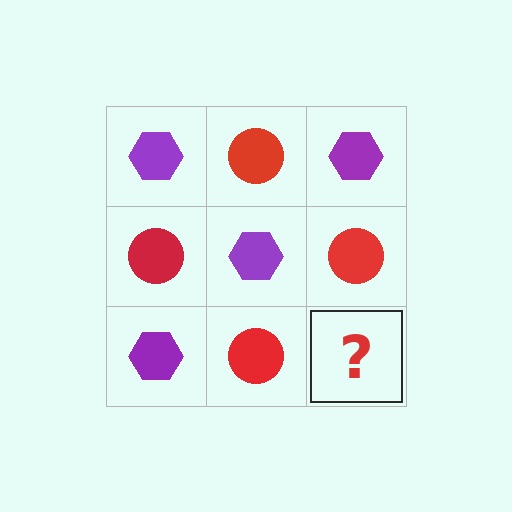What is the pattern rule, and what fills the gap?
The rule is that it alternates purple hexagon and red circle in a checkerboard pattern. The gap should be filled with a purple hexagon.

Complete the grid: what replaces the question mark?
The question mark should be replaced with a purple hexagon.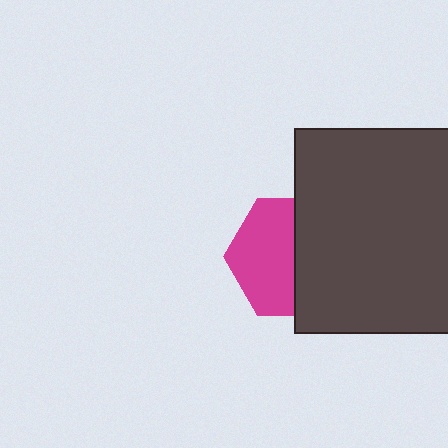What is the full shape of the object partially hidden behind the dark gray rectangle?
The partially hidden object is a magenta hexagon.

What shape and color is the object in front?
The object in front is a dark gray rectangle.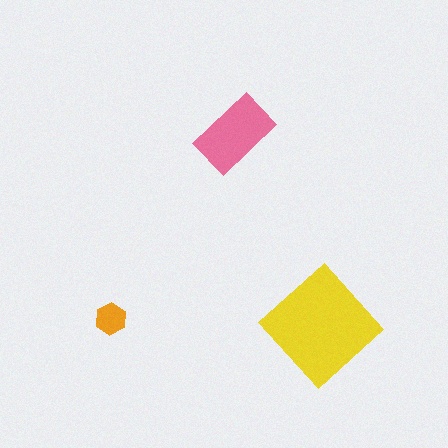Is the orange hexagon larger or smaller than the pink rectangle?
Smaller.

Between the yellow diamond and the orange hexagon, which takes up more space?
The yellow diamond.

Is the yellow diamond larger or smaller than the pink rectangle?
Larger.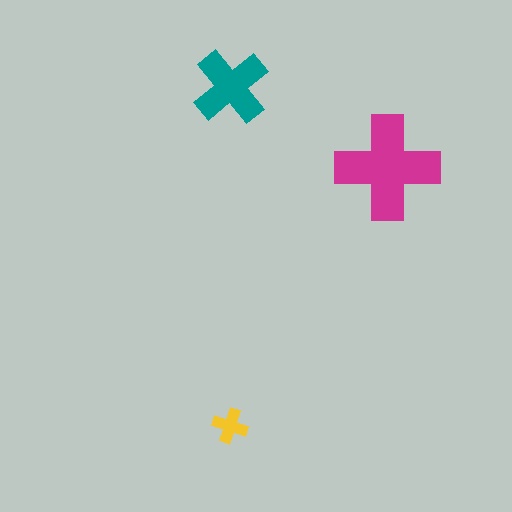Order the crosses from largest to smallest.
the magenta one, the teal one, the yellow one.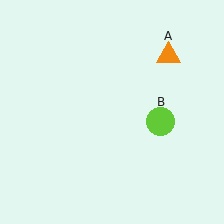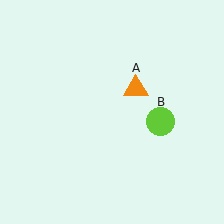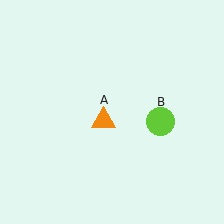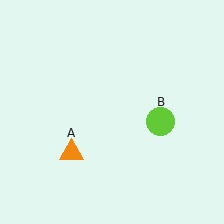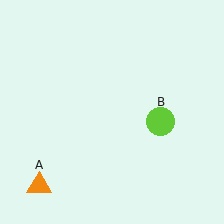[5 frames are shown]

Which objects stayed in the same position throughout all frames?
Lime circle (object B) remained stationary.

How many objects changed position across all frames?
1 object changed position: orange triangle (object A).